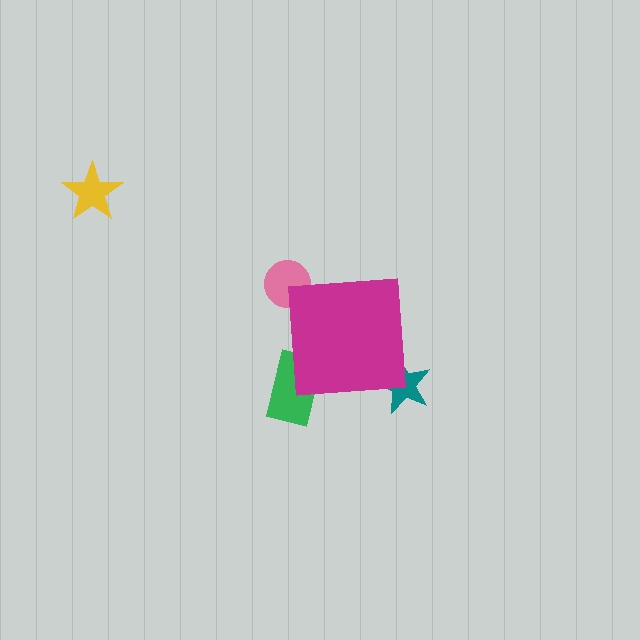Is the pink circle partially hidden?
Yes, the pink circle is partially hidden behind the magenta square.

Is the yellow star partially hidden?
No, the yellow star is fully visible.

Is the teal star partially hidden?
Yes, the teal star is partially hidden behind the magenta square.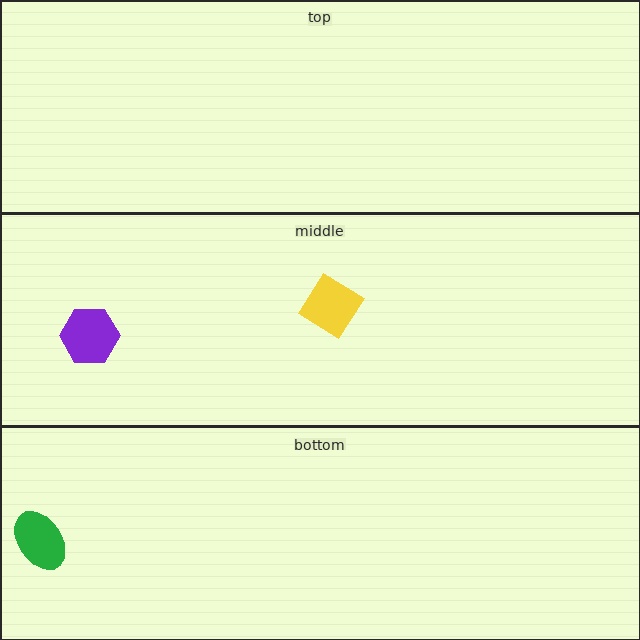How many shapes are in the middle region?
2.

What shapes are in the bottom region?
The green ellipse.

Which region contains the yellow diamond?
The middle region.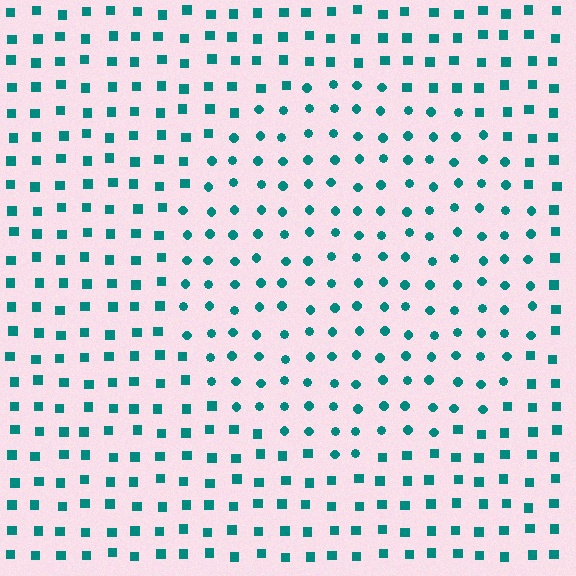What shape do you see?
I see a circle.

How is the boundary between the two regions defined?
The boundary is defined by a change in element shape: circles inside vs. squares outside. All elements share the same color and spacing.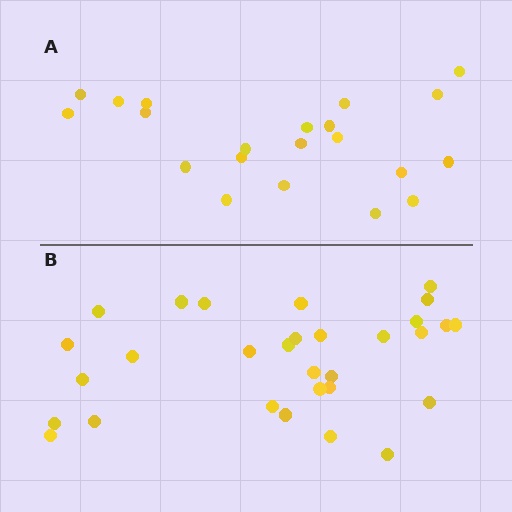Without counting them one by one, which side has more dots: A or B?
Region B (the bottom region) has more dots.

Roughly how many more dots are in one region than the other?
Region B has roughly 8 or so more dots than region A.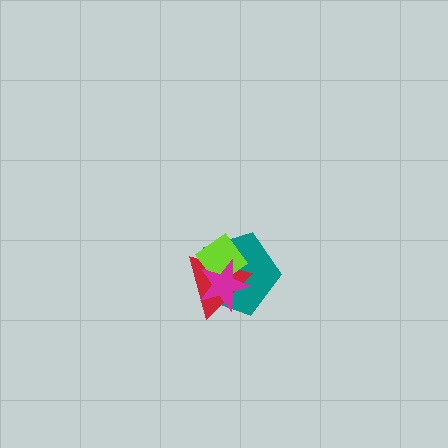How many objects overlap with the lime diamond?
3 objects overlap with the lime diamond.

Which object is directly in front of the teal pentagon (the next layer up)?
The red triangle is directly in front of the teal pentagon.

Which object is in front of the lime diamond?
The magenta star is in front of the lime diamond.